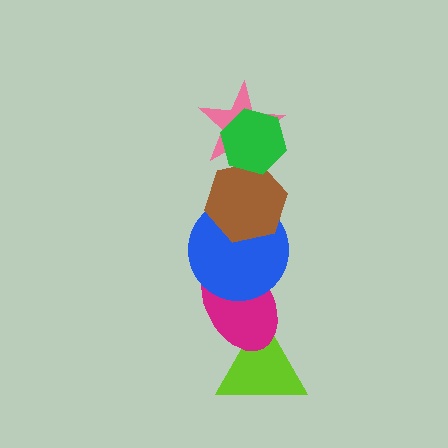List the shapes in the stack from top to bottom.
From top to bottom: the green hexagon, the pink star, the brown hexagon, the blue circle, the magenta ellipse, the lime triangle.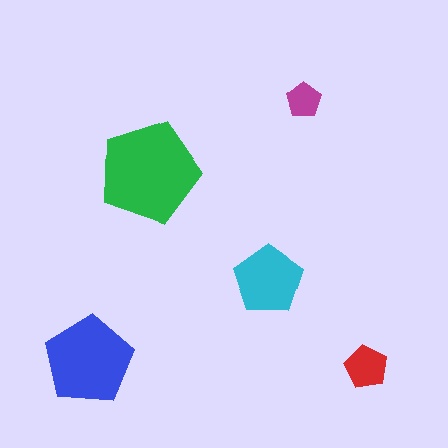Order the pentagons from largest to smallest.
the green one, the blue one, the cyan one, the red one, the magenta one.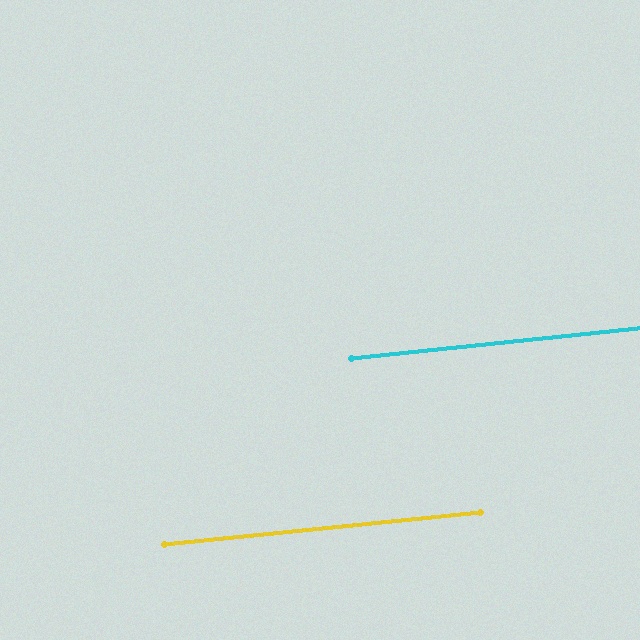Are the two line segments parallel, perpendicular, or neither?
Parallel — their directions differ by only 0.1°.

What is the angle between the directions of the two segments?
Approximately 0 degrees.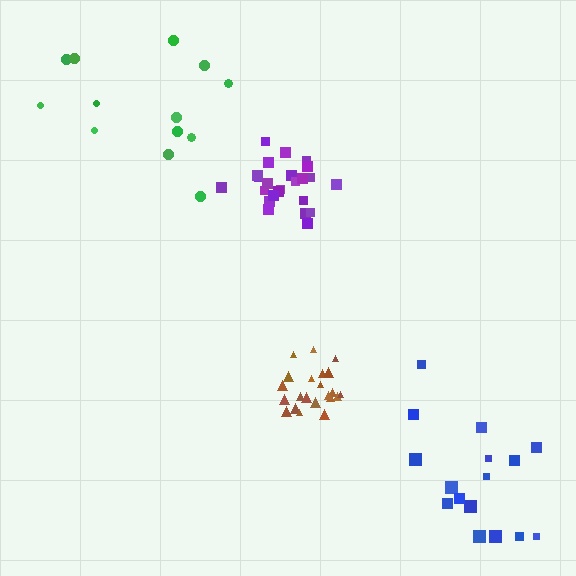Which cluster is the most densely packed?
Brown.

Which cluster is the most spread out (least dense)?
Green.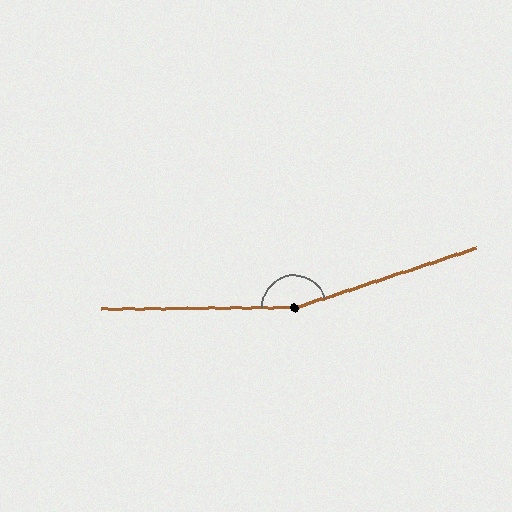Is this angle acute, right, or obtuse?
It is obtuse.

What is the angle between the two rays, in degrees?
Approximately 162 degrees.